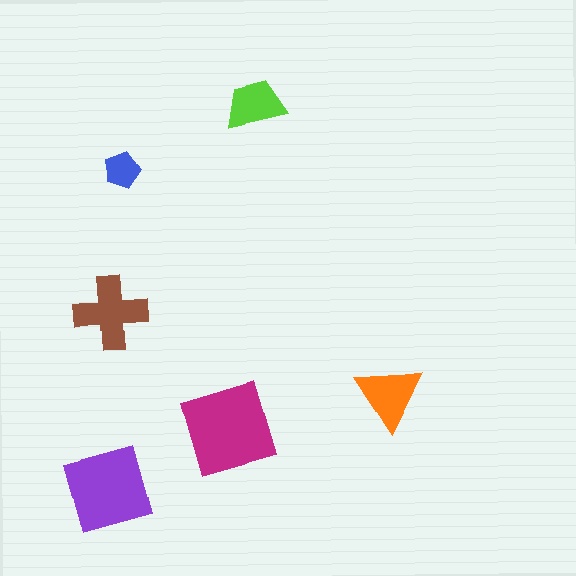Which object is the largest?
The magenta square.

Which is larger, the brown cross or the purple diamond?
The purple diamond.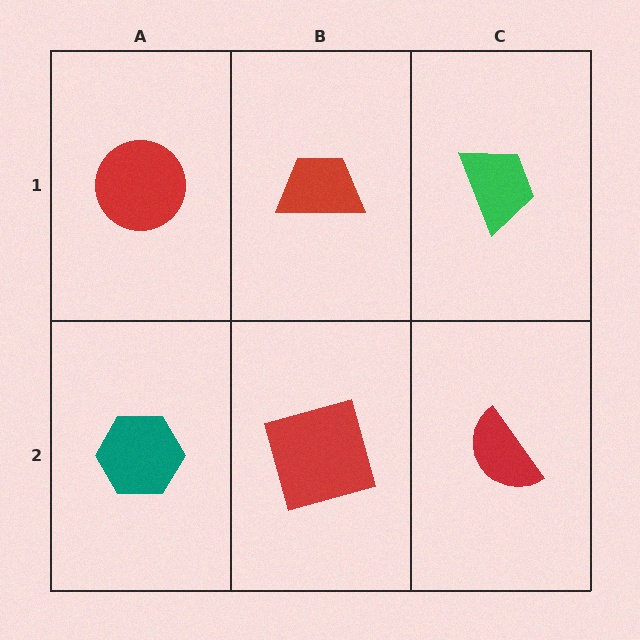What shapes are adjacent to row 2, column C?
A green trapezoid (row 1, column C), a red square (row 2, column B).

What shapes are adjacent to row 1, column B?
A red square (row 2, column B), a red circle (row 1, column A), a green trapezoid (row 1, column C).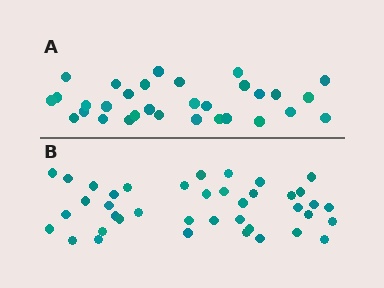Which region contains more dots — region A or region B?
Region B (the bottom region) has more dots.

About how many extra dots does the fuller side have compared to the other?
Region B has roughly 8 or so more dots than region A.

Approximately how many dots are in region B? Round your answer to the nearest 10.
About 40 dots.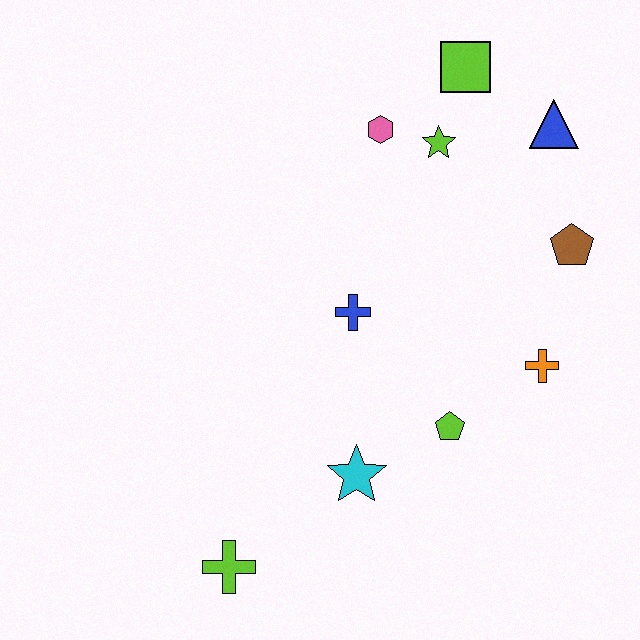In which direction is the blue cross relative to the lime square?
The blue cross is below the lime square.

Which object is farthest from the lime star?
The lime cross is farthest from the lime star.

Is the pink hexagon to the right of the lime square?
No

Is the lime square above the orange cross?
Yes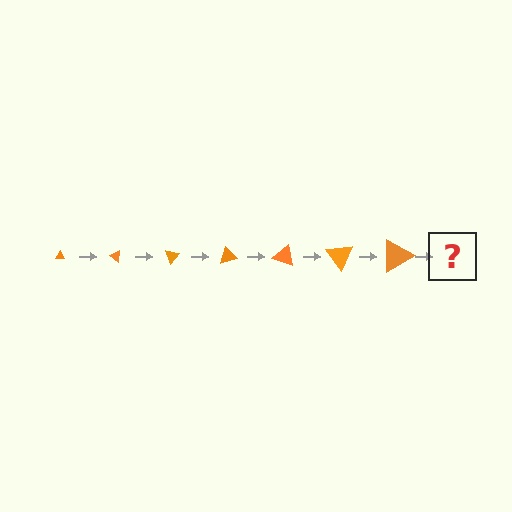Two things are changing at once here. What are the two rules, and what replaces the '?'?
The two rules are that the triangle grows larger each step and it rotates 35 degrees each step. The '?' should be a triangle, larger than the previous one and rotated 245 degrees from the start.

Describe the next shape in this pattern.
It should be a triangle, larger than the previous one and rotated 245 degrees from the start.